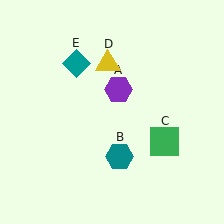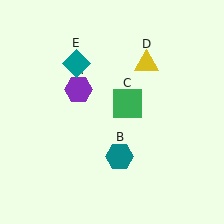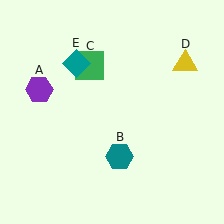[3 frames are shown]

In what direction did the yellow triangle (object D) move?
The yellow triangle (object D) moved right.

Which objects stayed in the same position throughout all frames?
Teal hexagon (object B) and teal diamond (object E) remained stationary.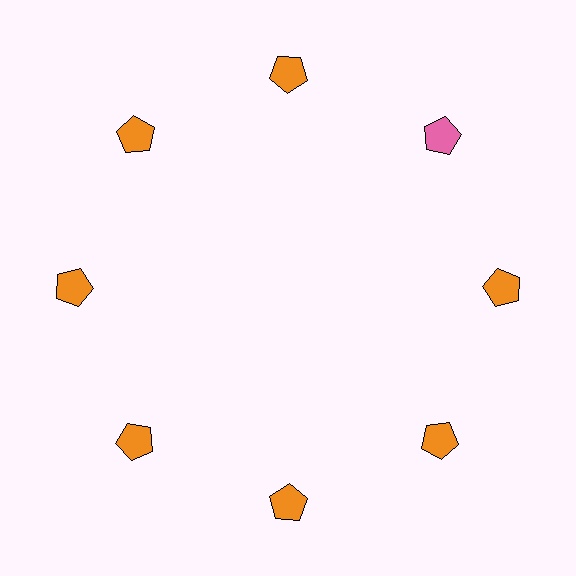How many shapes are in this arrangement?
There are 8 shapes arranged in a ring pattern.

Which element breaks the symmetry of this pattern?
The pink pentagon at roughly the 2 o'clock position breaks the symmetry. All other shapes are orange pentagons.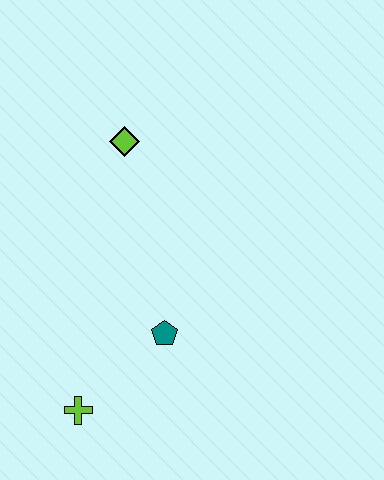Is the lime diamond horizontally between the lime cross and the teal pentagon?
Yes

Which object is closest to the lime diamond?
The teal pentagon is closest to the lime diamond.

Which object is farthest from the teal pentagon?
The lime diamond is farthest from the teal pentagon.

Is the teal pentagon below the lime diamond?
Yes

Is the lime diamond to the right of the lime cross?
Yes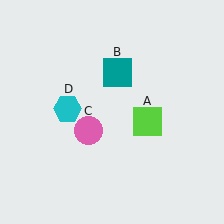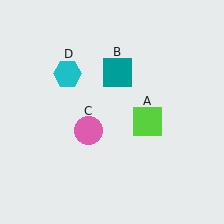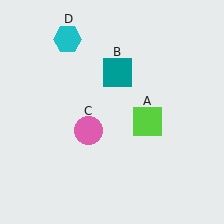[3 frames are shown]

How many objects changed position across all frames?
1 object changed position: cyan hexagon (object D).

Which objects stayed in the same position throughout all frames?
Lime square (object A) and teal square (object B) and pink circle (object C) remained stationary.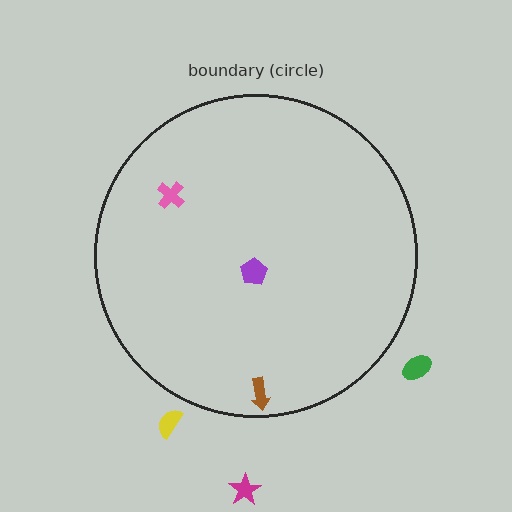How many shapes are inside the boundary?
3 inside, 3 outside.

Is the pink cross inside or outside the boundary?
Inside.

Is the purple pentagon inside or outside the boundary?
Inside.